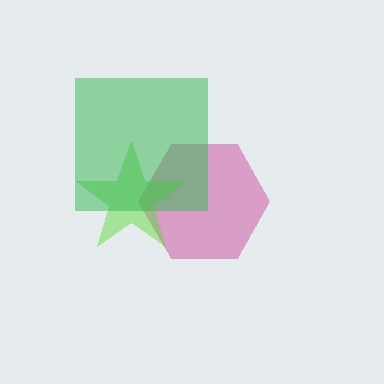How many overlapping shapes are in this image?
There are 3 overlapping shapes in the image.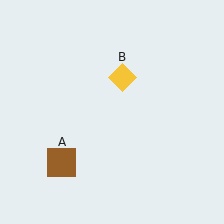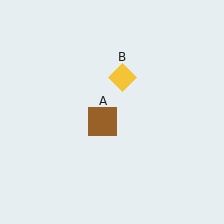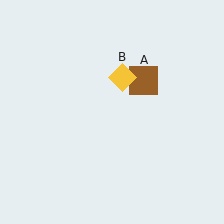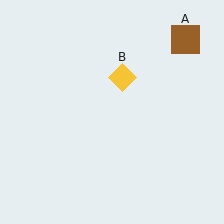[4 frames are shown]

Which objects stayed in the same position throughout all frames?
Yellow diamond (object B) remained stationary.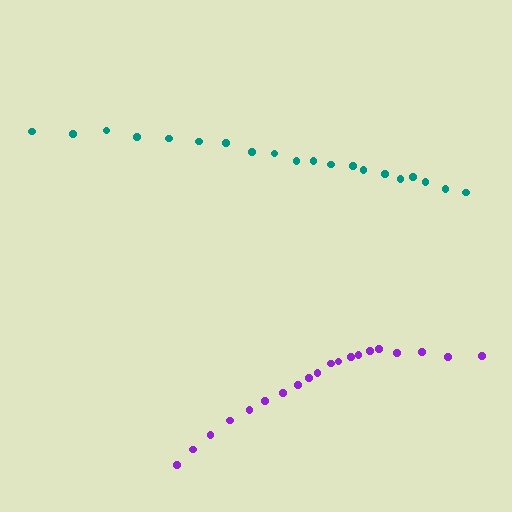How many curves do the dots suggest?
There are 2 distinct paths.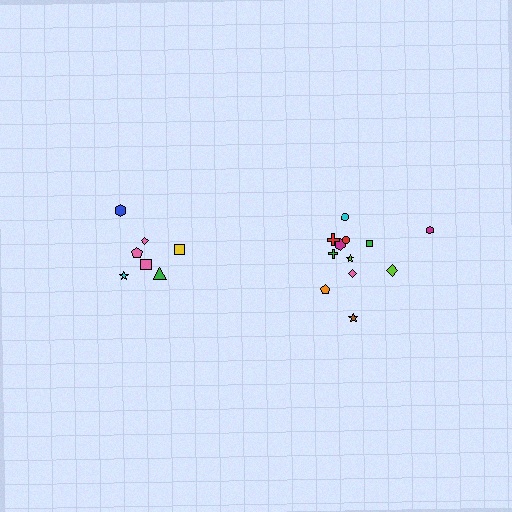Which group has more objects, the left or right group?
The right group.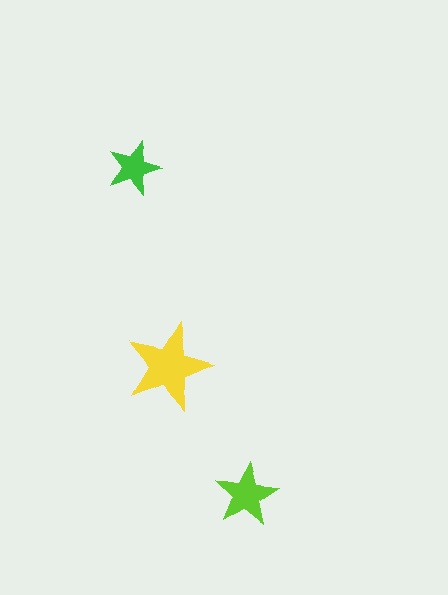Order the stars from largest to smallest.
the yellow one, the lime one, the green one.